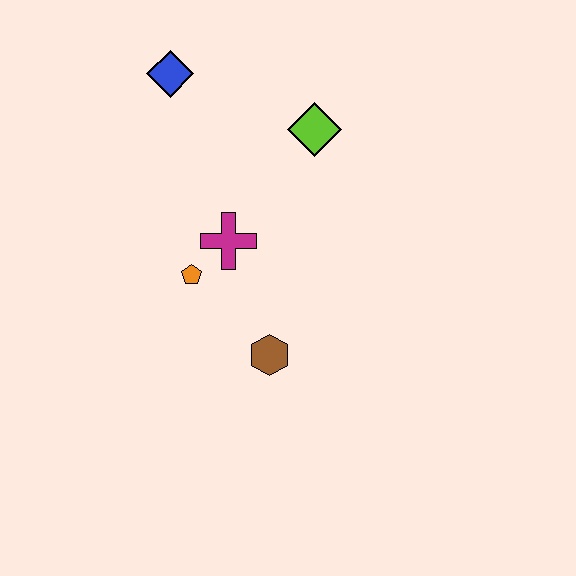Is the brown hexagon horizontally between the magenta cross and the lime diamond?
Yes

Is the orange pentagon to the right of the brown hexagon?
No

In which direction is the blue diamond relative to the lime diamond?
The blue diamond is to the left of the lime diamond.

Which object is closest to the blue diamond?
The lime diamond is closest to the blue diamond.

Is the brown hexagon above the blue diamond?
No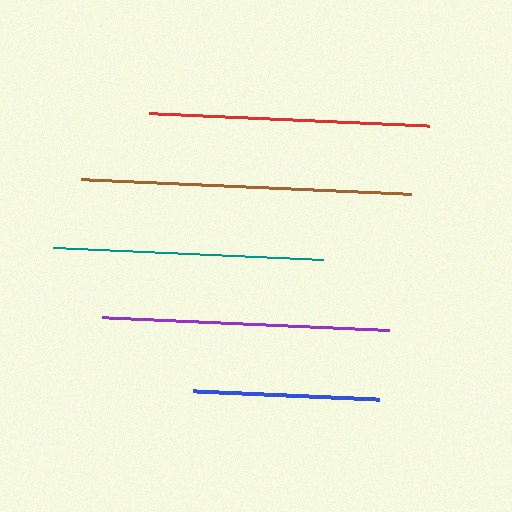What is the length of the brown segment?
The brown segment is approximately 330 pixels long.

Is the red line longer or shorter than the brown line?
The brown line is longer than the red line.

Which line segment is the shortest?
The blue line is the shortest at approximately 186 pixels.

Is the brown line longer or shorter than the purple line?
The brown line is longer than the purple line.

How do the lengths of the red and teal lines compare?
The red and teal lines are approximately the same length.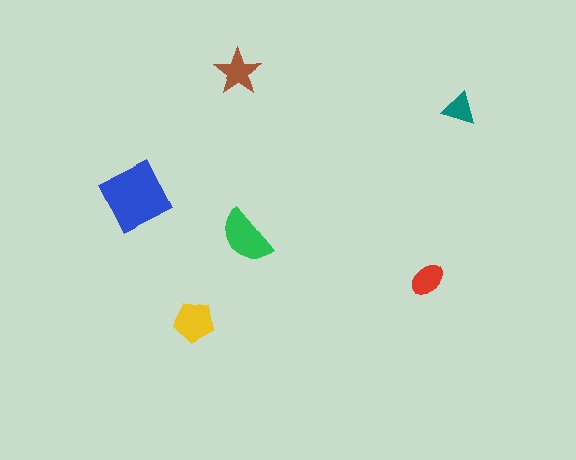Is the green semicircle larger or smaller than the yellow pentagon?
Larger.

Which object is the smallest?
The teal triangle.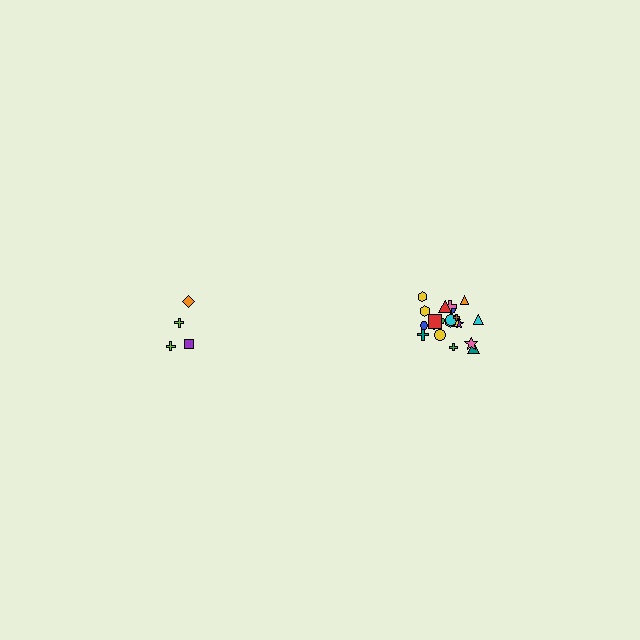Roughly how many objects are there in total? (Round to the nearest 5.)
Roughly 25 objects in total.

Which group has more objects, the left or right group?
The right group.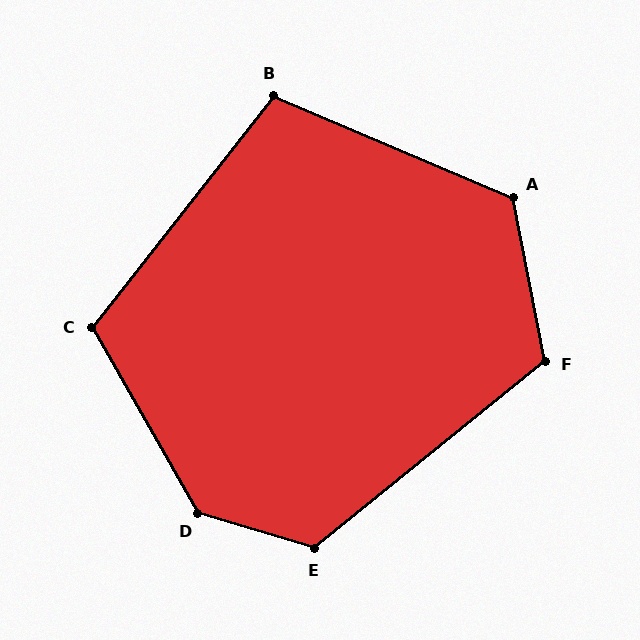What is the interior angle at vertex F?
Approximately 118 degrees (obtuse).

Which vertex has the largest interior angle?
D, at approximately 137 degrees.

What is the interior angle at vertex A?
Approximately 124 degrees (obtuse).